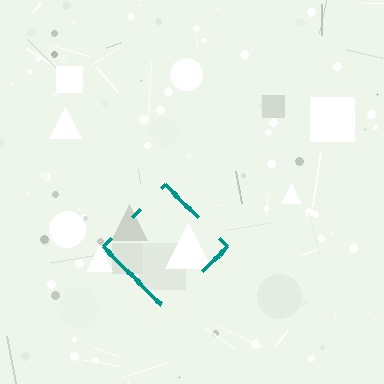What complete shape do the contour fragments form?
The contour fragments form a diamond.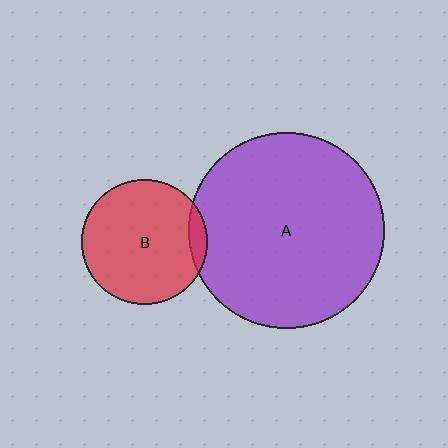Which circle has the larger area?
Circle A (purple).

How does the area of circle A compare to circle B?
Approximately 2.5 times.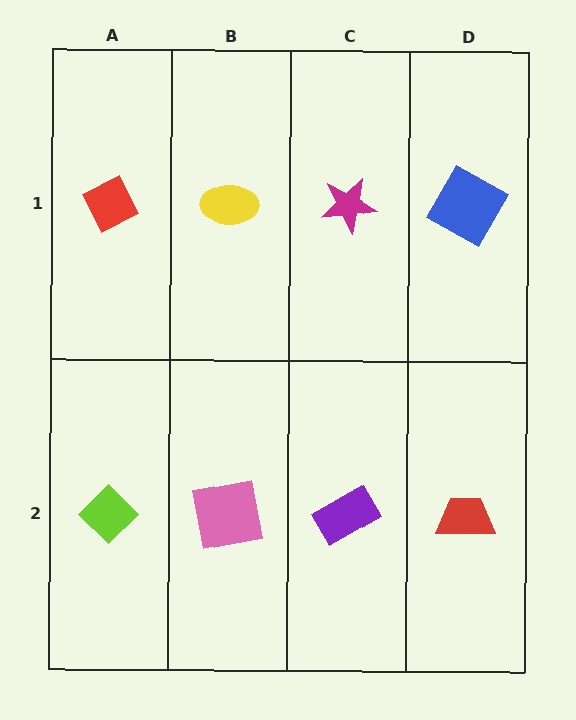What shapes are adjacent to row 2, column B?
A yellow ellipse (row 1, column B), a lime diamond (row 2, column A), a purple rectangle (row 2, column C).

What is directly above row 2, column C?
A magenta star.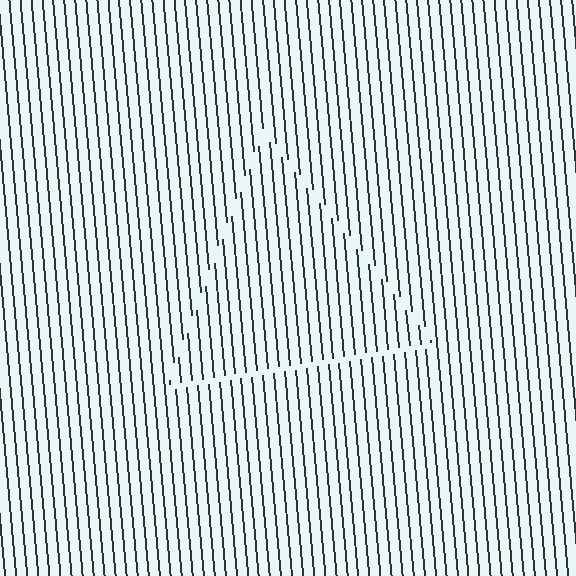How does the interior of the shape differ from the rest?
The interior of the shape contains the same grating, shifted by half a period — the contour is defined by the phase discontinuity where line-ends from the inner and outer gratings abut.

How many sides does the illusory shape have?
3 sides — the line-ends trace a triangle.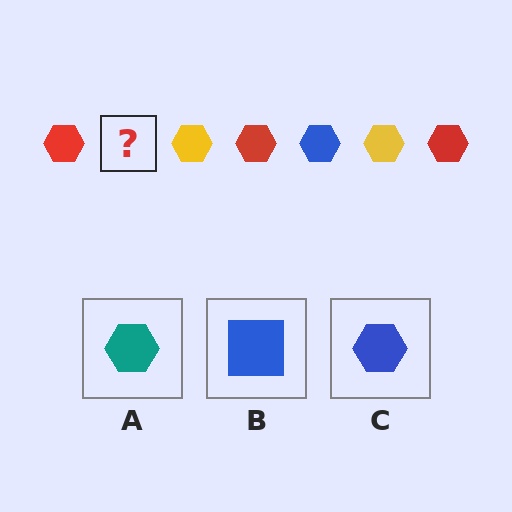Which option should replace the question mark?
Option C.